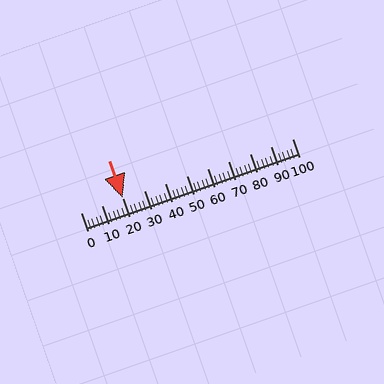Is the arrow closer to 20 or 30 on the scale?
The arrow is closer to 20.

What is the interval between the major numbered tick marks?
The major tick marks are spaced 10 units apart.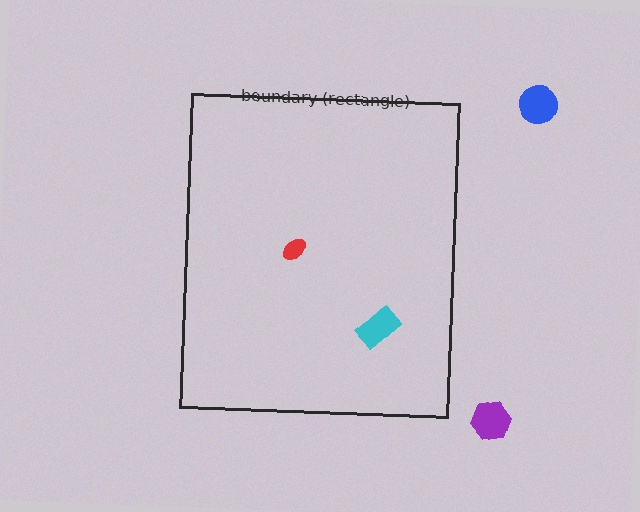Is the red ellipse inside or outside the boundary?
Inside.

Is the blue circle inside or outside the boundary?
Outside.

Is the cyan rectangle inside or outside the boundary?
Inside.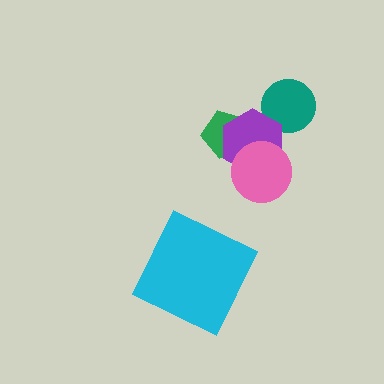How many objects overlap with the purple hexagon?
3 objects overlap with the purple hexagon.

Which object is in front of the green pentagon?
The purple hexagon is in front of the green pentagon.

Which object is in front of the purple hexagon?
The pink circle is in front of the purple hexagon.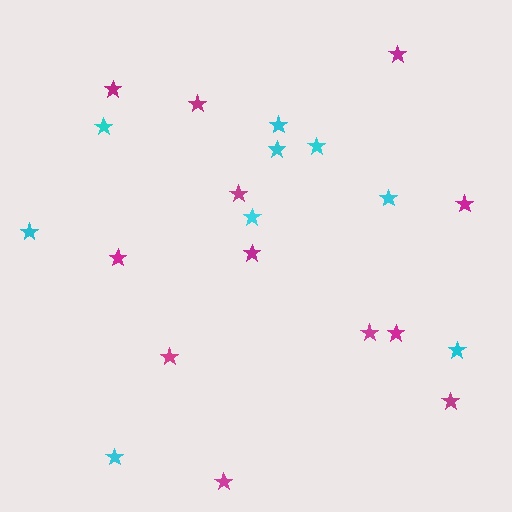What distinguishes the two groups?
There are 2 groups: one group of magenta stars (12) and one group of cyan stars (9).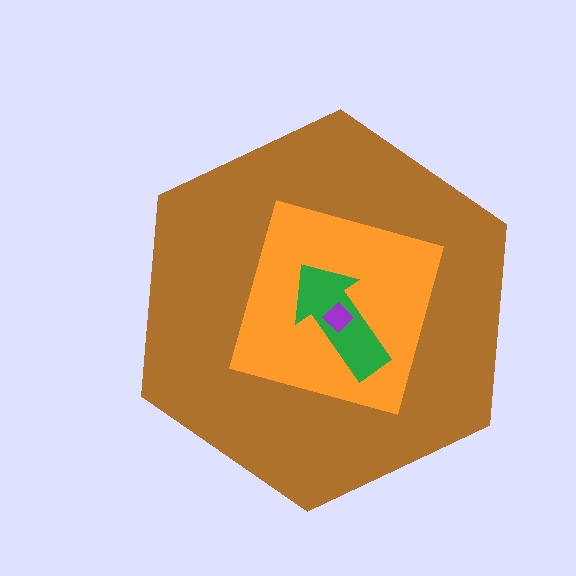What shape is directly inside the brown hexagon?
The orange square.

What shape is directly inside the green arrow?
The purple diamond.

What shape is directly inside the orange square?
The green arrow.